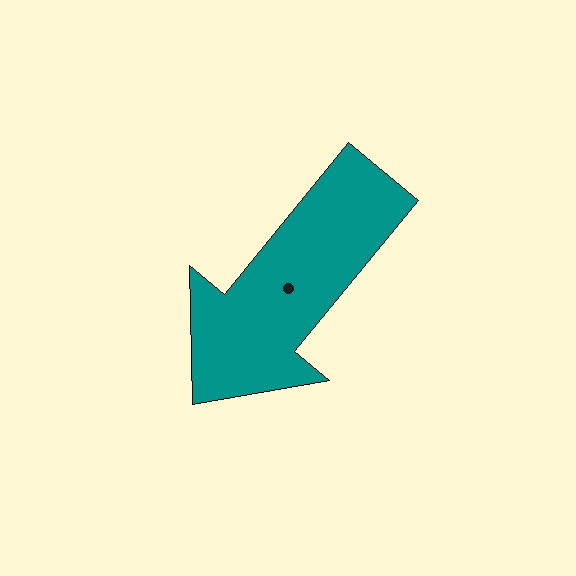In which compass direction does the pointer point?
Southwest.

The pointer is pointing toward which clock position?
Roughly 7 o'clock.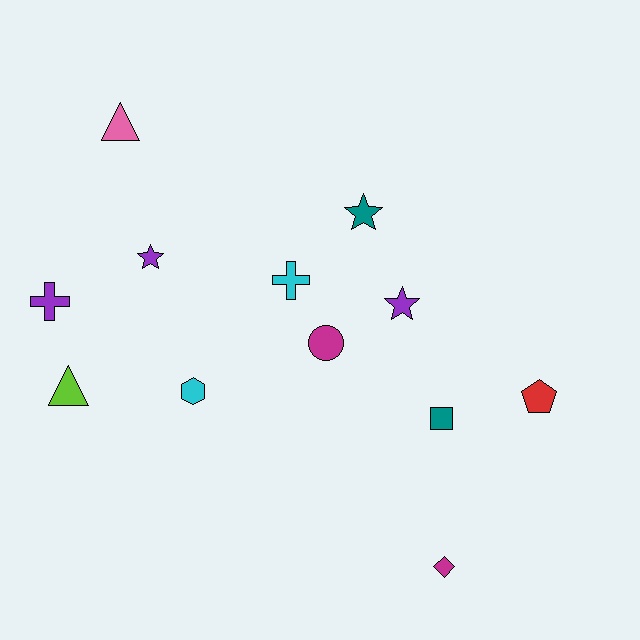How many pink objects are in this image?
There is 1 pink object.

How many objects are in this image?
There are 12 objects.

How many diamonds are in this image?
There is 1 diamond.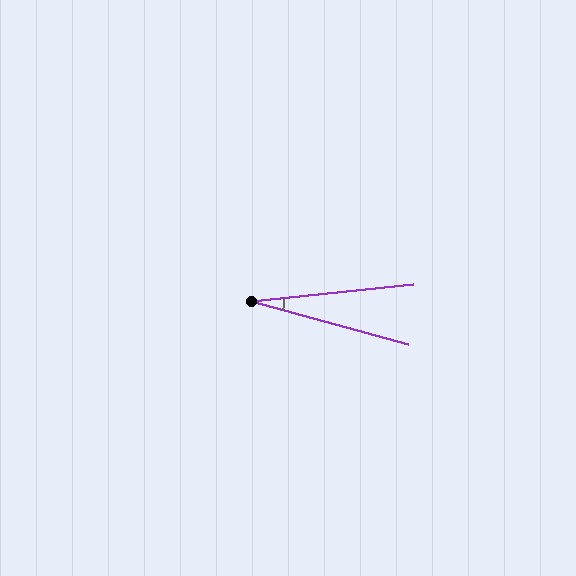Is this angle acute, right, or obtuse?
It is acute.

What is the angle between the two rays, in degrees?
Approximately 21 degrees.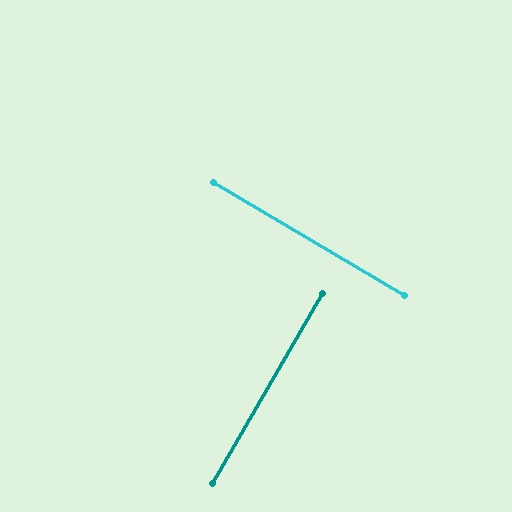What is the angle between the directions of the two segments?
Approximately 89 degrees.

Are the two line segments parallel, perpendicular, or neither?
Perpendicular — they meet at approximately 89°.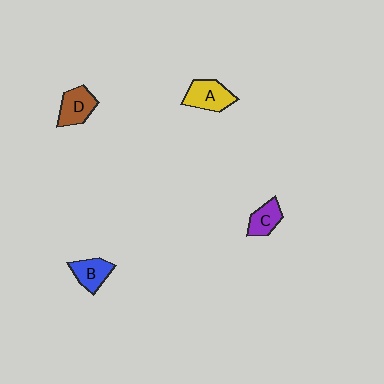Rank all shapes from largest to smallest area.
From largest to smallest: A (yellow), D (brown), B (blue), C (purple).